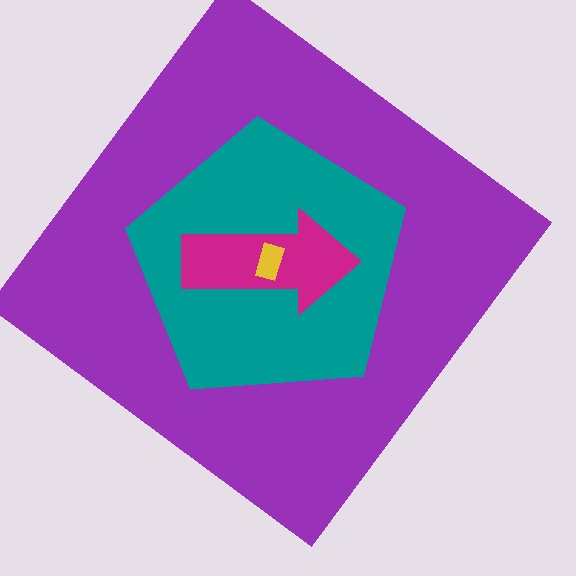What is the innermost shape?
The yellow rectangle.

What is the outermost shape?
The purple diamond.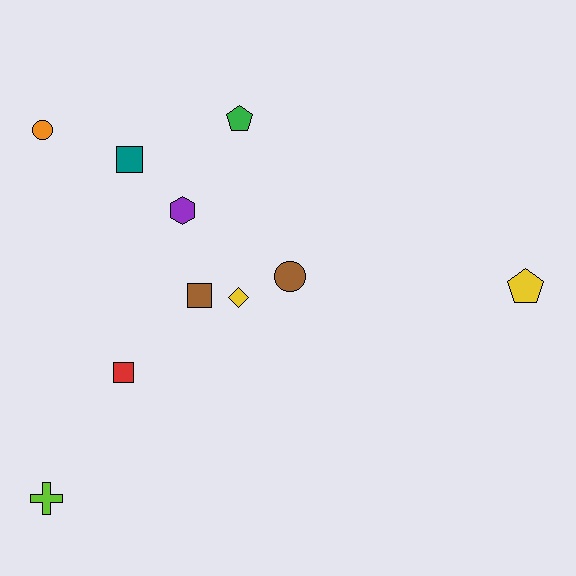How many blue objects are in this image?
There are no blue objects.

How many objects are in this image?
There are 10 objects.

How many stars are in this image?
There are no stars.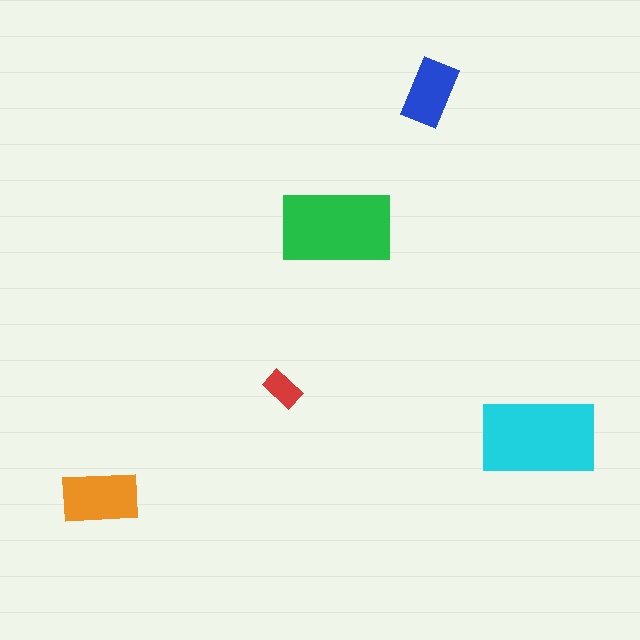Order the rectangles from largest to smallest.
the cyan one, the green one, the orange one, the blue one, the red one.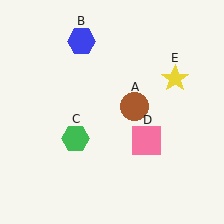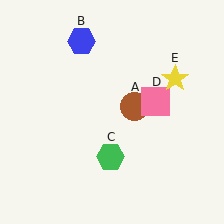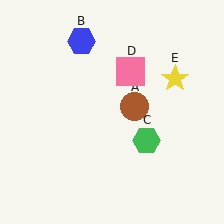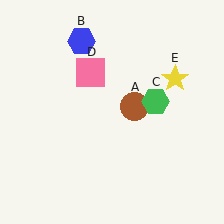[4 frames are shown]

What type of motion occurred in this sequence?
The green hexagon (object C), pink square (object D) rotated counterclockwise around the center of the scene.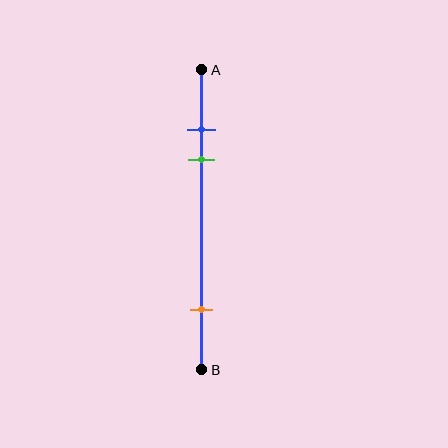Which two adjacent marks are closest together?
The blue and green marks are the closest adjacent pair.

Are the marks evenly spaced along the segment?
No, the marks are not evenly spaced.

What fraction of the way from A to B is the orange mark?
The orange mark is approximately 80% (0.8) of the way from A to B.